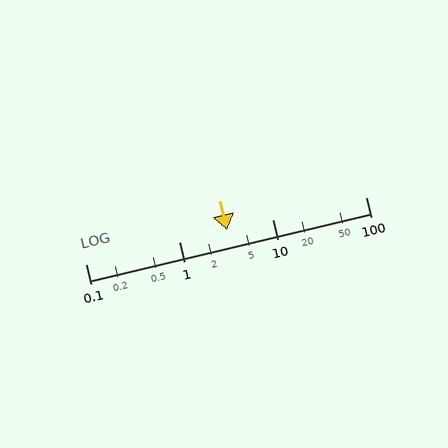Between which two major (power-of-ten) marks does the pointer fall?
The pointer is between 1 and 10.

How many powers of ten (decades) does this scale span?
The scale spans 3 decades, from 0.1 to 100.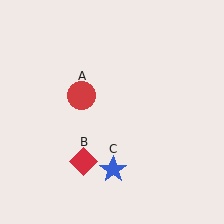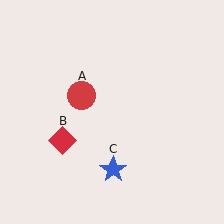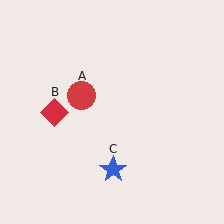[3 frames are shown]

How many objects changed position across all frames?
1 object changed position: red diamond (object B).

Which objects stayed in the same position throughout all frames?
Red circle (object A) and blue star (object C) remained stationary.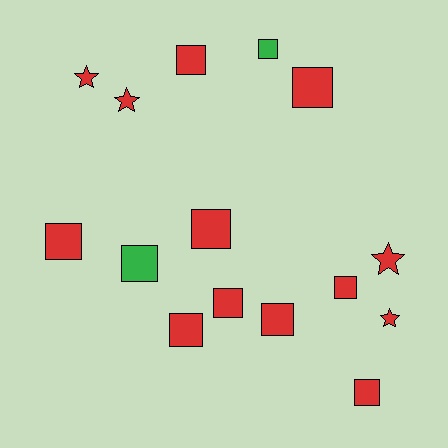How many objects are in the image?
There are 15 objects.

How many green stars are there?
There are no green stars.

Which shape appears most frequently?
Square, with 11 objects.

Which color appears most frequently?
Red, with 13 objects.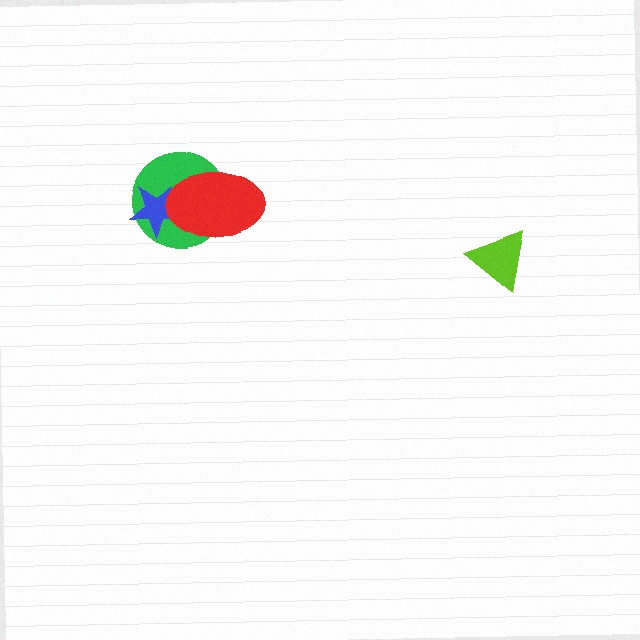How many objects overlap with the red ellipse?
2 objects overlap with the red ellipse.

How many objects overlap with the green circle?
2 objects overlap with the green circle.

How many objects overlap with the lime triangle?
0 objects overlap with the lime triangle.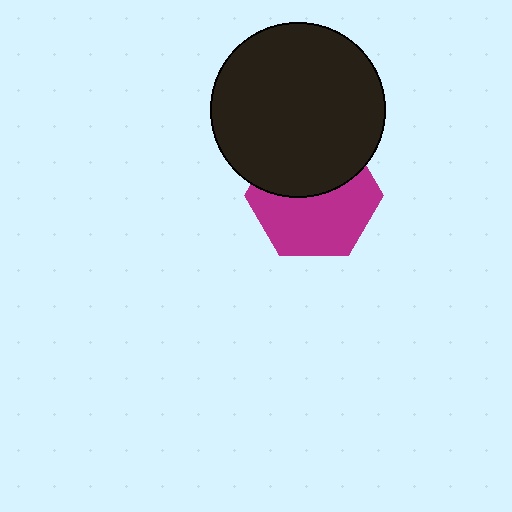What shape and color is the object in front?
The object in front is a black circle.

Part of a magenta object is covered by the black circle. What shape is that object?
It is a hexagon.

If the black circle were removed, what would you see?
You would see the complete magenta hexagon.